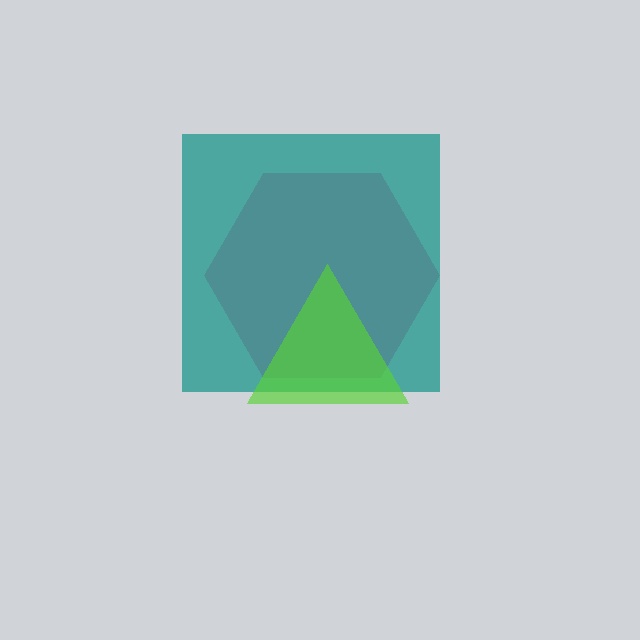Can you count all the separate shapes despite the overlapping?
Yes, there are 3 separate shapes.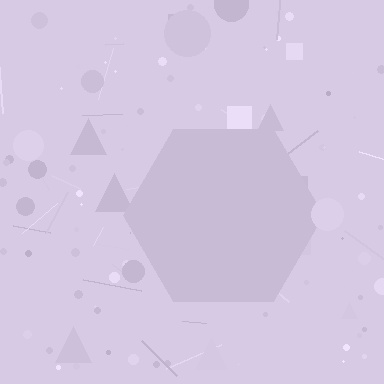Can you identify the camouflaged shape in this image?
The camouflaged shape is a hexagon.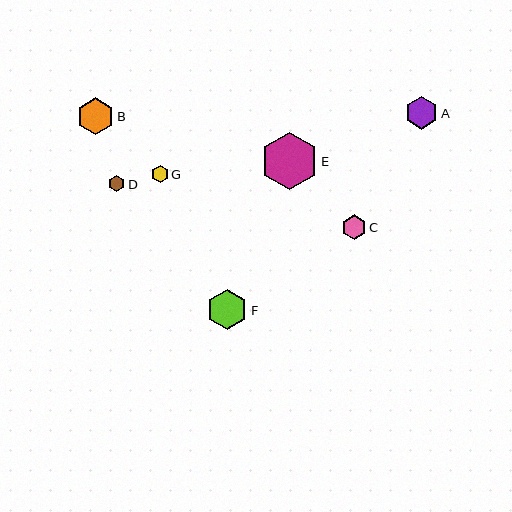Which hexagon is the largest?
Hexagon E is the largest with a size of approximately 57 pixels.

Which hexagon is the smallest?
Hexagon D is the smallest with a size of approximately 16 pixels.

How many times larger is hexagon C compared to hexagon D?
Hexagon C is approximately 1.5 times the size of hexagon D.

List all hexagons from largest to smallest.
From largest to smallest: E, F, B, A, C, G, D.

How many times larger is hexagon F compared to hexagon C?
Hexagon F is approximately 1.7 times the size of hexagon C.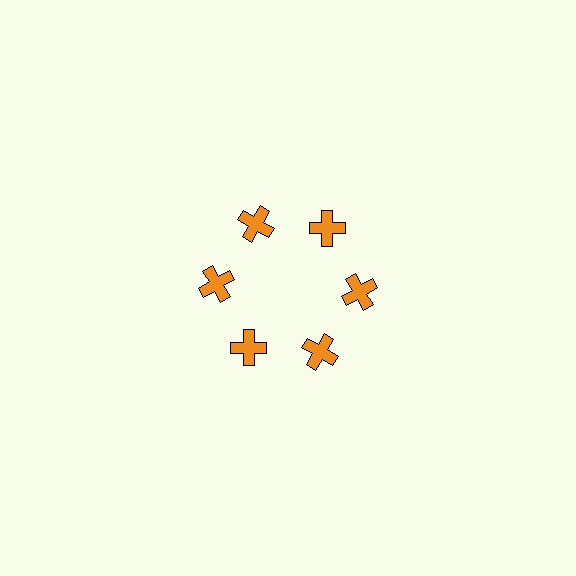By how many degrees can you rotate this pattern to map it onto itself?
The pattern maps onto itself every 60 degrees of rotation.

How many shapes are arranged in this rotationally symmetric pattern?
There are 6 shapes, arranged in 6 groups of 1.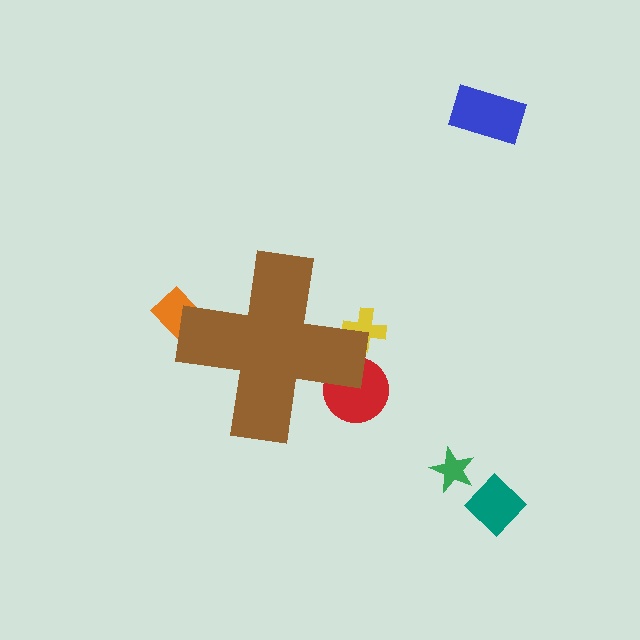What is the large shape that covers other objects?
A brown cross.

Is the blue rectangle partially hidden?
No, the blue rectangle is fully visible.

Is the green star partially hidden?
No, the green star is fully visible.